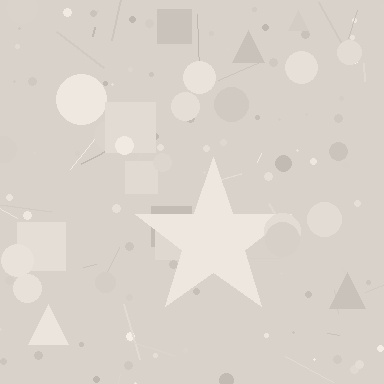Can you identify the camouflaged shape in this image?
The camouflaged shape is a star.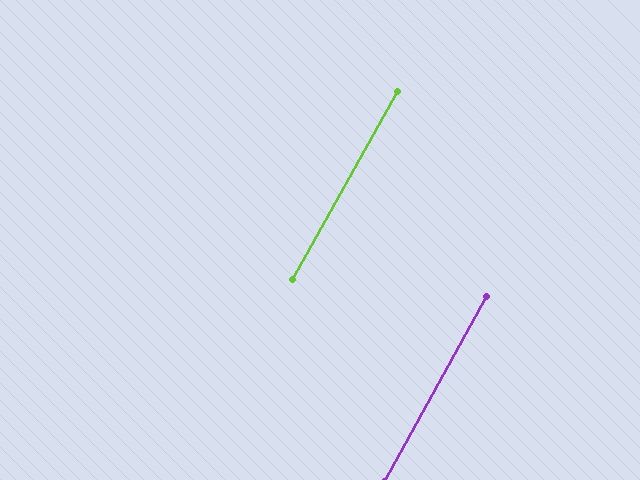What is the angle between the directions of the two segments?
Approximately 0 degrees.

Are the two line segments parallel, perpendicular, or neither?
Parallel — their directions differ by only 0.1°.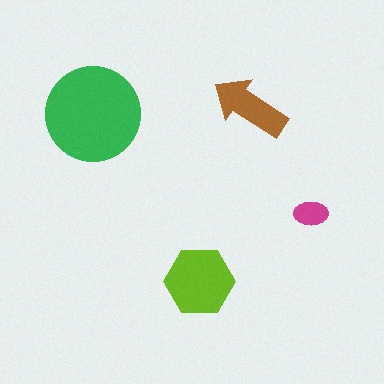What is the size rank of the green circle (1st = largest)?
1st.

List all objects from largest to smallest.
The green circle, the lime hexagon, the brown arrow, the magenta ellipse.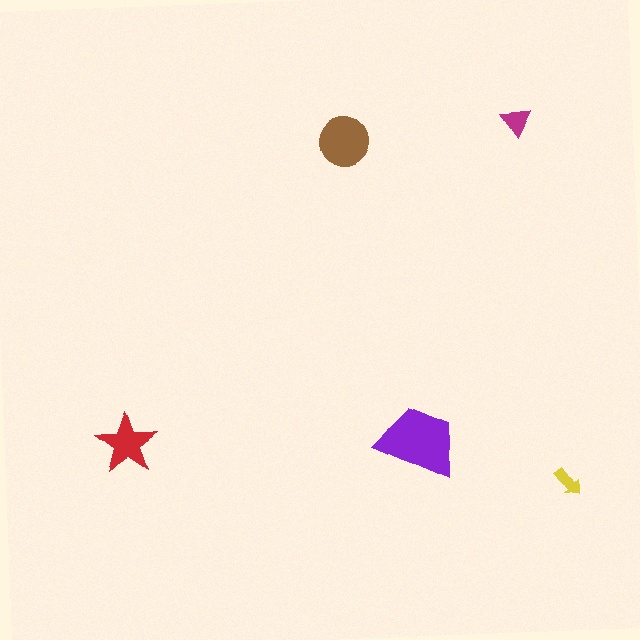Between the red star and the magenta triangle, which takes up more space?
The red star.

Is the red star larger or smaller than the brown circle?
Smaller.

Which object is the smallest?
The yellow arrow.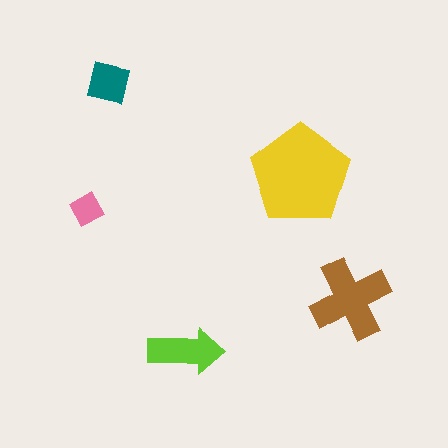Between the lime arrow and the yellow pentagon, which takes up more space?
The yellow pentagon.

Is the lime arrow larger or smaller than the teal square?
Larger.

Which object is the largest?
The yellow pentagon.